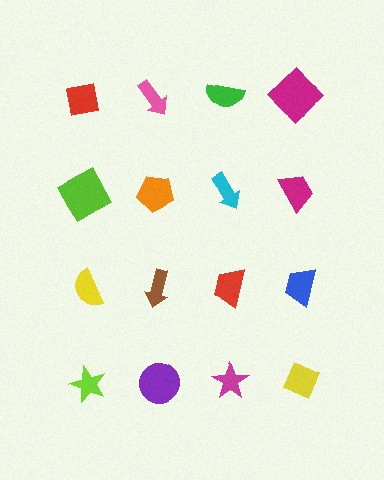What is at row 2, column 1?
A lime square.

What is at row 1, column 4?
A magenta diamond.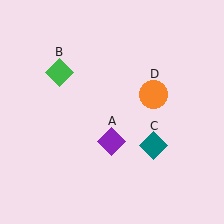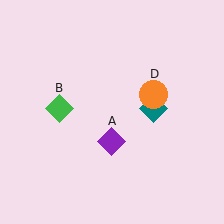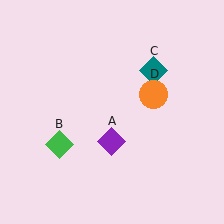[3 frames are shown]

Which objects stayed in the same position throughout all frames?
Purple diamond (object A) and orange circle (object D) remained stationary.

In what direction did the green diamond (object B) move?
The green diamond (object B) moved down.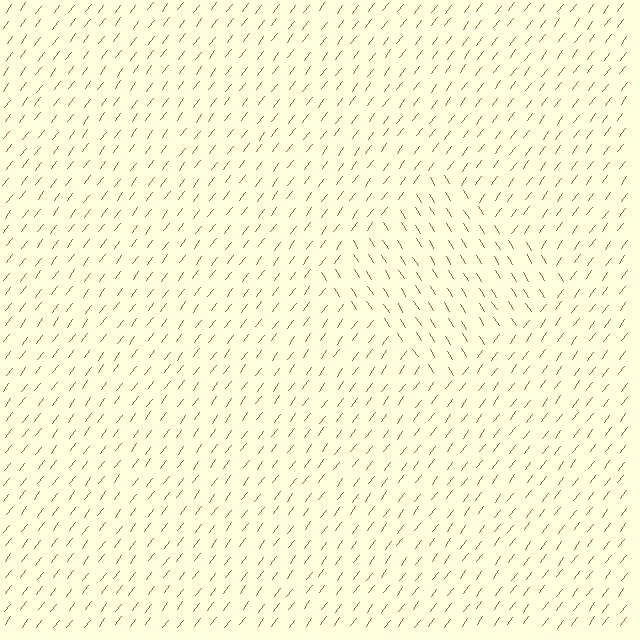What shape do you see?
I see a diamond.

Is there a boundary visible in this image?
Yes, there is a texture boundary formed by a change in line orientation.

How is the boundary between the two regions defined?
The boundary is defined purely by a change in line orientation (approximately 69 degrees difference). All lines are the same color and thickness.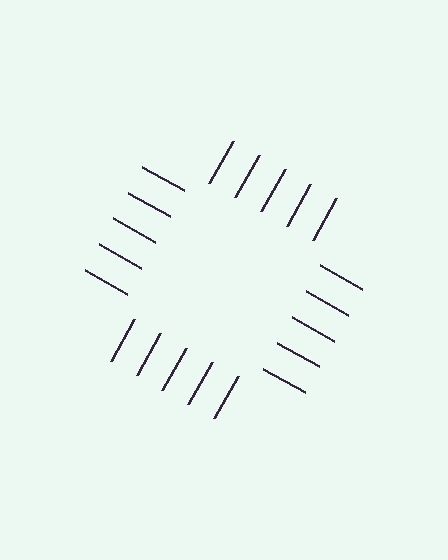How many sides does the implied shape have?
4 sides — the line-ends trace a square.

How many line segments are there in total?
20 — 5 along each of the 4 edges.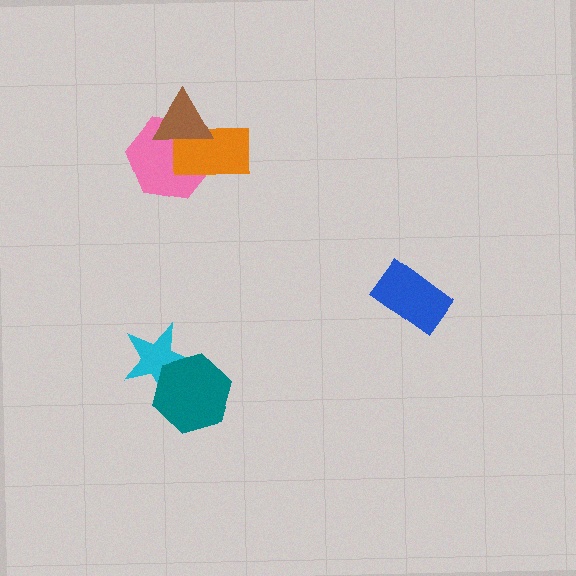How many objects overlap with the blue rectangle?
0 objects overlap with the blue rectangle.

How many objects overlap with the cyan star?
1 object overlaps with the cyan star.